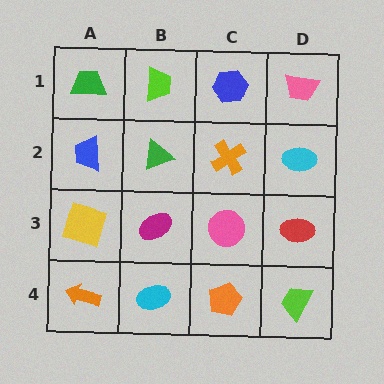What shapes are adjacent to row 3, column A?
A blue trapezoid (row 2, column A), an orange arrow (row 4, column A), a magenta ellipse (row 3, column B).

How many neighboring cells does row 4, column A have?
2.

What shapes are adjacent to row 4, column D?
A red ellipse (row 3, column D), an orange pentagon (row 4, column C).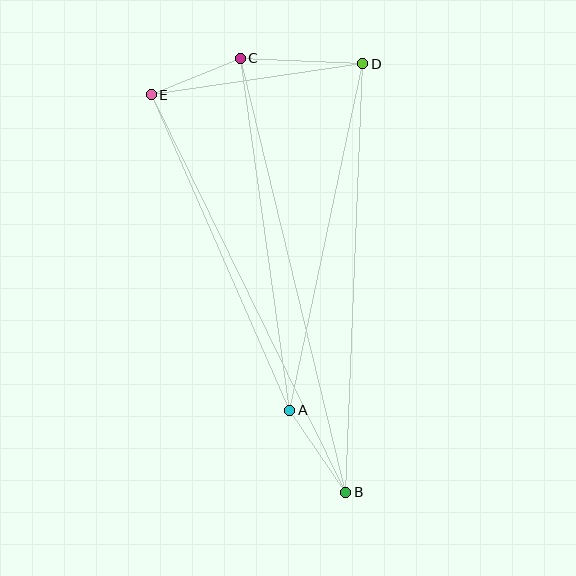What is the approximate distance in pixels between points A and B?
The distance between A and B is approximately 99 pixels.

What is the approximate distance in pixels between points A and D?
The distance between A and D is approximately 354 pixels.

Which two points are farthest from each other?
Points B and C are farthest from each other.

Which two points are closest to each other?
Points C and E are closest to each other.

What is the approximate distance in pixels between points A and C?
The distance between A and C is approximately 356 pixels.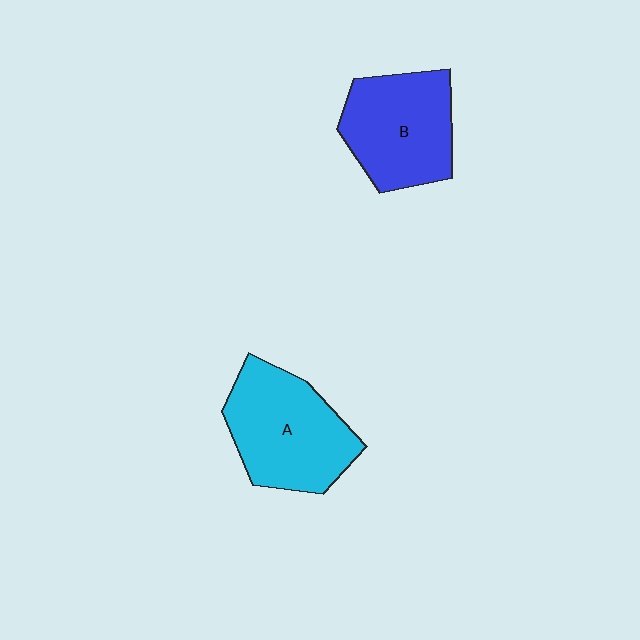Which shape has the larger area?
Shape A (cyan).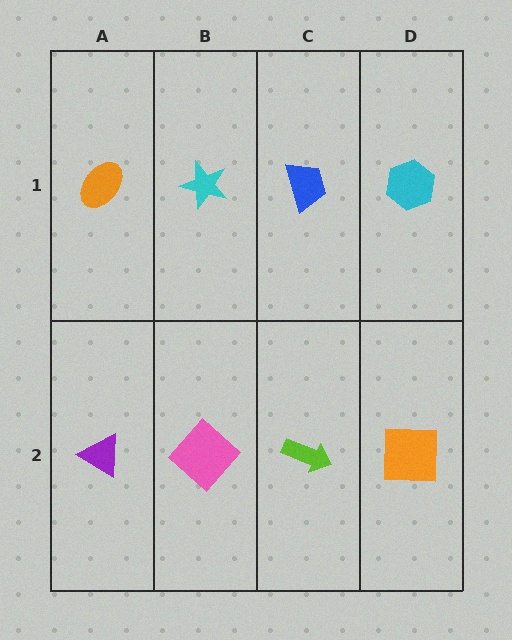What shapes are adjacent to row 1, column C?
A lime arrow (row 2, column C), a cyan star (row 1, column B), a cyan hexagon (row 1, column D).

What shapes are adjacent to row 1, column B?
A pink diamond (row 2, column B), an orange ellipse (row 1, column A), a blue trapezoid (row 1, column C).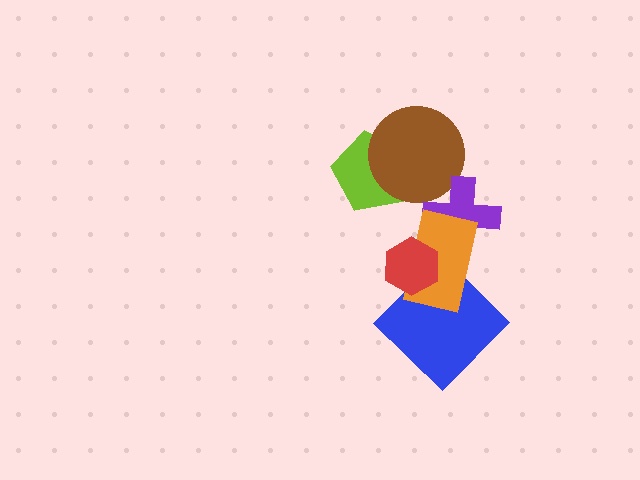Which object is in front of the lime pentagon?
The brown circle is in front of the lime pentagon.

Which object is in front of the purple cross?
The orange rectangle is in front of the purple cross.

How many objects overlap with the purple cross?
2 objects overlap with the purple cross.